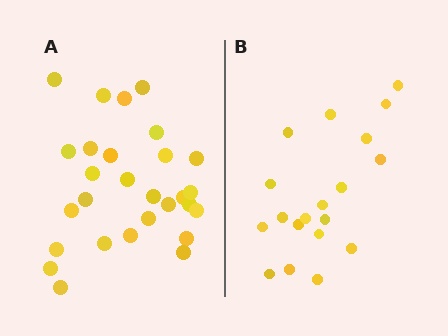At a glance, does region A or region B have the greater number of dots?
Region A (the left region) has more dots.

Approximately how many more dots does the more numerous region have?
Region A has roughly 8 or so more dots than region B.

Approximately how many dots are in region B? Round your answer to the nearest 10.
About 20 dots. (The exact count is 19, which rounds to 20.)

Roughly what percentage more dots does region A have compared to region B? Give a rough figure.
About 45% more.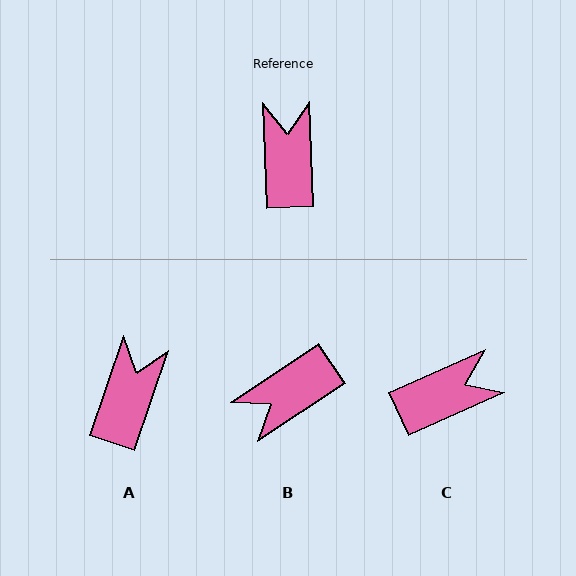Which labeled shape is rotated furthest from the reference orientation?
B, about 122 degrees away.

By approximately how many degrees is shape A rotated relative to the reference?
Approximately 21 degrees clockwise.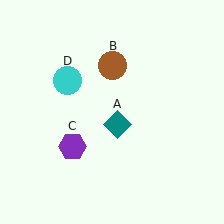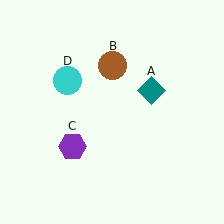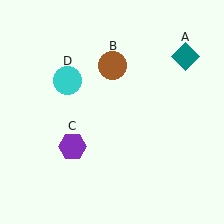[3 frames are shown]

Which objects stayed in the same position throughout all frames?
Brown circle (object B) and purple hexagon (object C) and cyan circle (object D) remained stationary.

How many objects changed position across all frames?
1 object changed position: teal diamond (object A).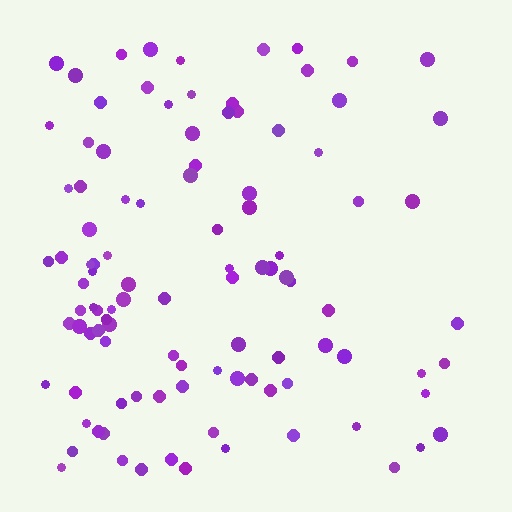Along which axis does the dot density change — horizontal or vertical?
Horizontal.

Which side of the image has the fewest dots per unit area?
The right.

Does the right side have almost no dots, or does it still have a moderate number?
Still a moderate number, just noticeably fewer than the left.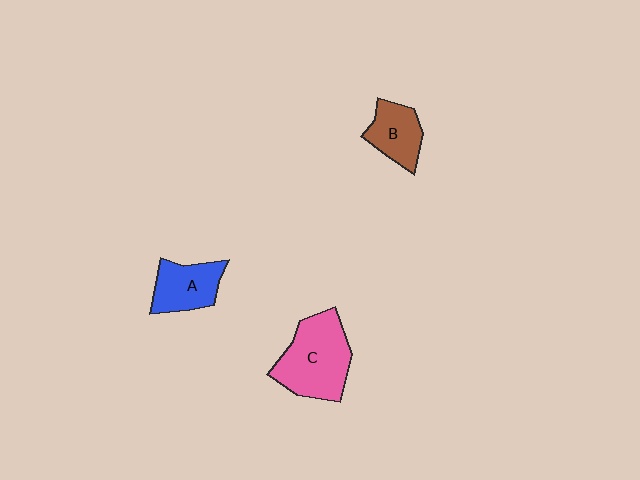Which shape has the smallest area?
Shape B (brown).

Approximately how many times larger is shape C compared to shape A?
Approximately 1.6 times.